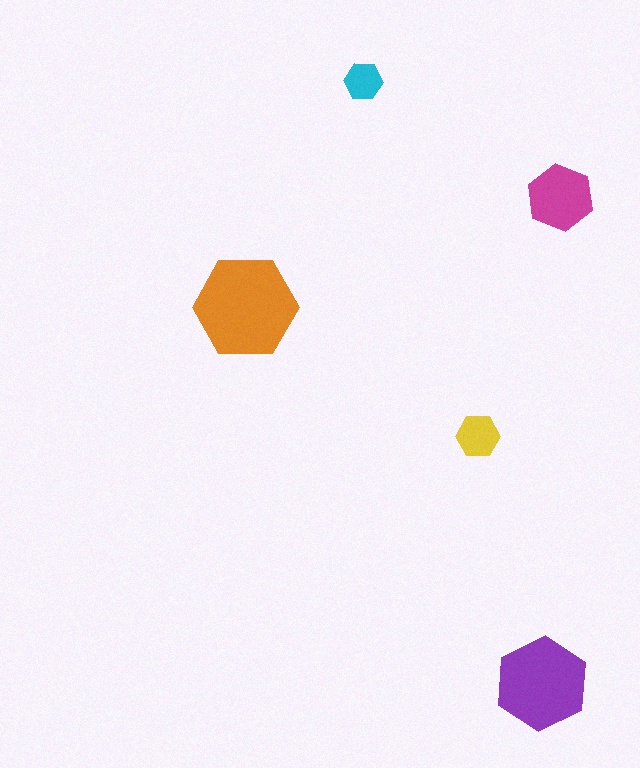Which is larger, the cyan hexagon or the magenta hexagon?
The magenta one.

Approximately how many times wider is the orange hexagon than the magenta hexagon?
About 1.5 times wider.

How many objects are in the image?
There are 5 objects in the image.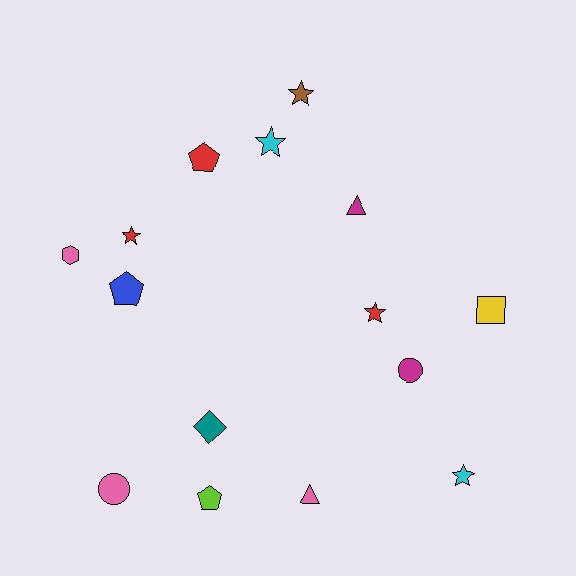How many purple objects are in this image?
There are no purple objects.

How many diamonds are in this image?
There is 1 diamond.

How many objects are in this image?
There are 15 objects.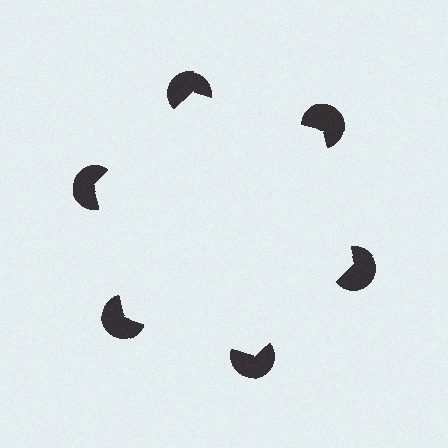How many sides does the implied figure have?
6 sides.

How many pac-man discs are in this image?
There are 6 — one at each vertex of the illusory hexagon.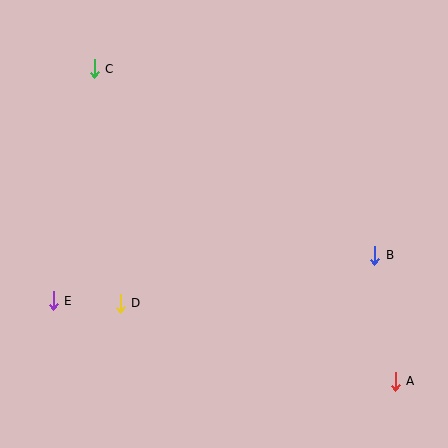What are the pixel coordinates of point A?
Point A is at (395, 381).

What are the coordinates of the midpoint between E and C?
The midpoint between E and C is at (74, 185).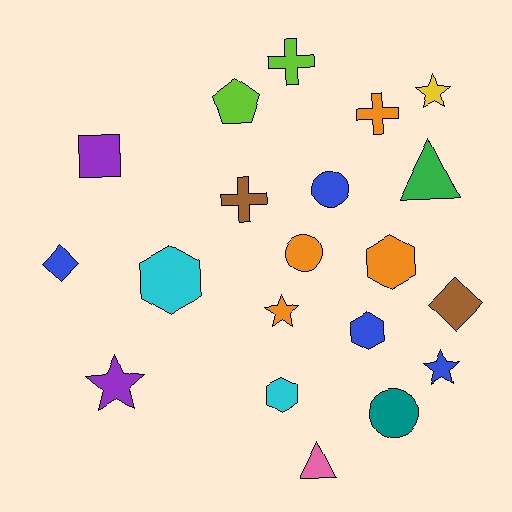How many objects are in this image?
There are 20 objects.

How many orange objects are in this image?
There are 4 orange objects.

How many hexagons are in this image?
There are 4 hexagons.